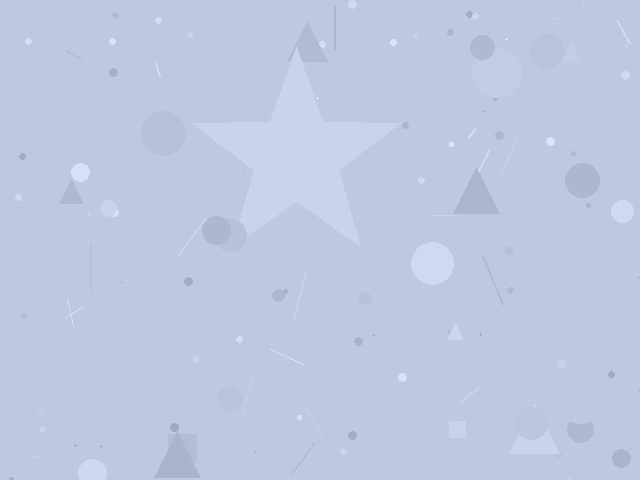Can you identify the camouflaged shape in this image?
The camouflaged shape is a star.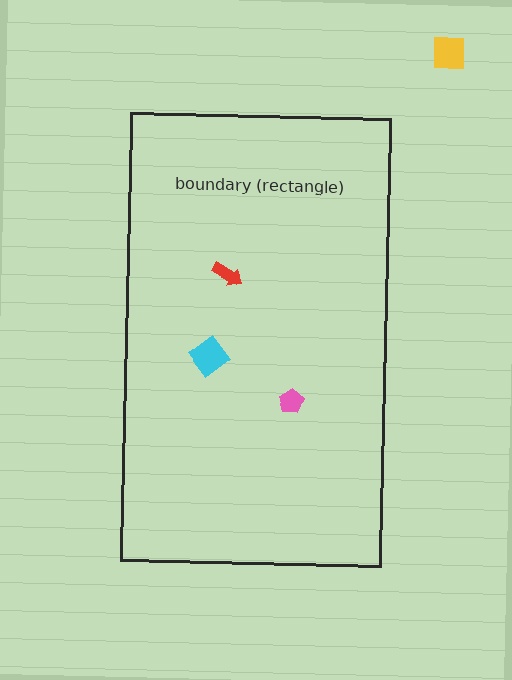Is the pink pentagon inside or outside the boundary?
Inside.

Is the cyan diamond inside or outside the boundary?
Inside.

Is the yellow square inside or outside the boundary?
Outside.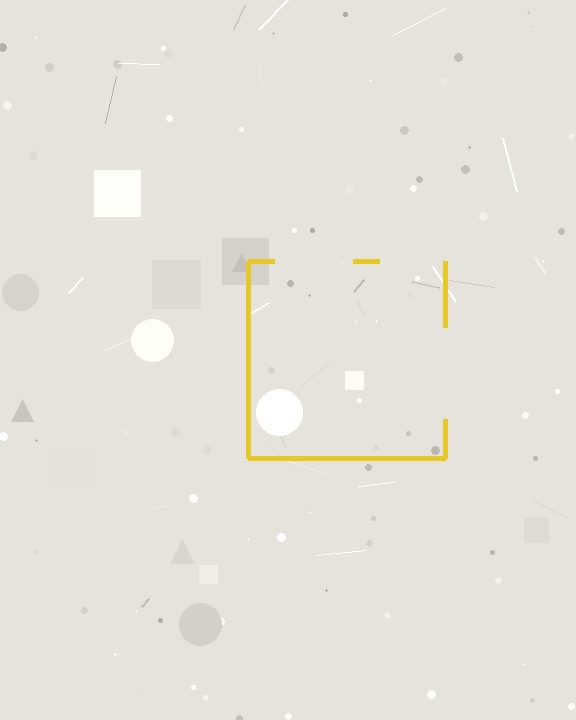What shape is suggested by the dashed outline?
The dashed outline suggests a square.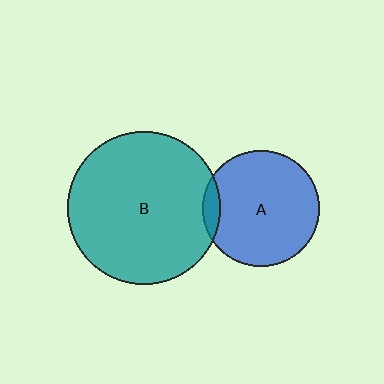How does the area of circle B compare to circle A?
Approximately 1.7 times.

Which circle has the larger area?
Circle B (teal).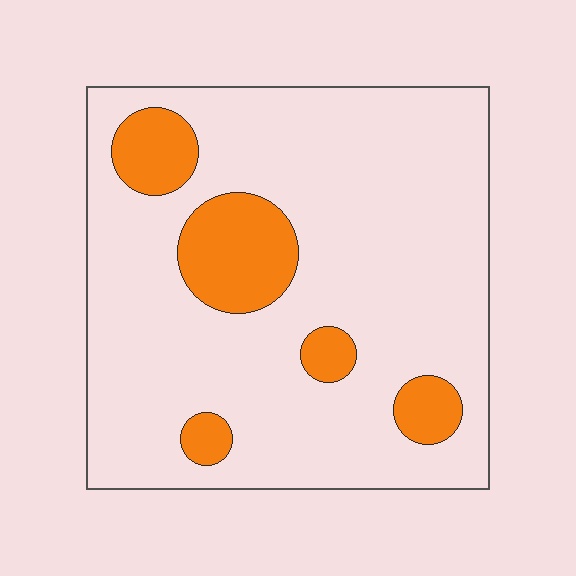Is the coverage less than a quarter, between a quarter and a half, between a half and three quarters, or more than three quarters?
Less than a quarter.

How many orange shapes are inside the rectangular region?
5.